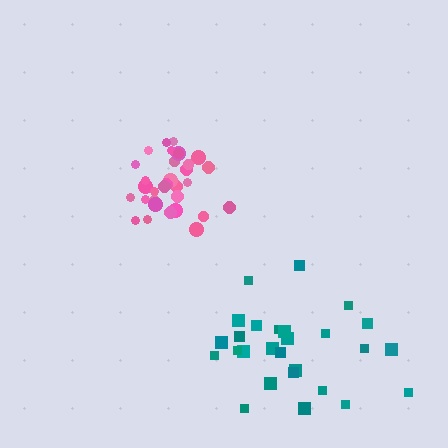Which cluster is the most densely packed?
Pink.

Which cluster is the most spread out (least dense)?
Teal.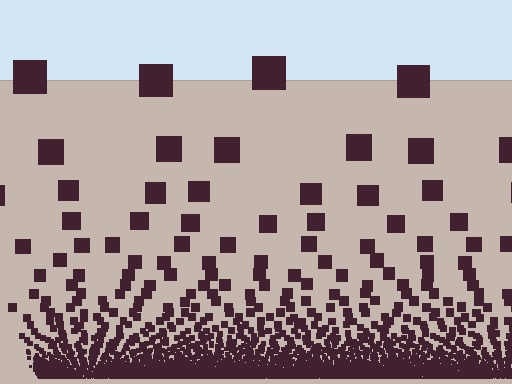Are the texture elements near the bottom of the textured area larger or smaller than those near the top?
Smaller. The gradient is inverted — elements near the bottom are smaller and denser.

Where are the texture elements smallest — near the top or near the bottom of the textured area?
Near the bottom.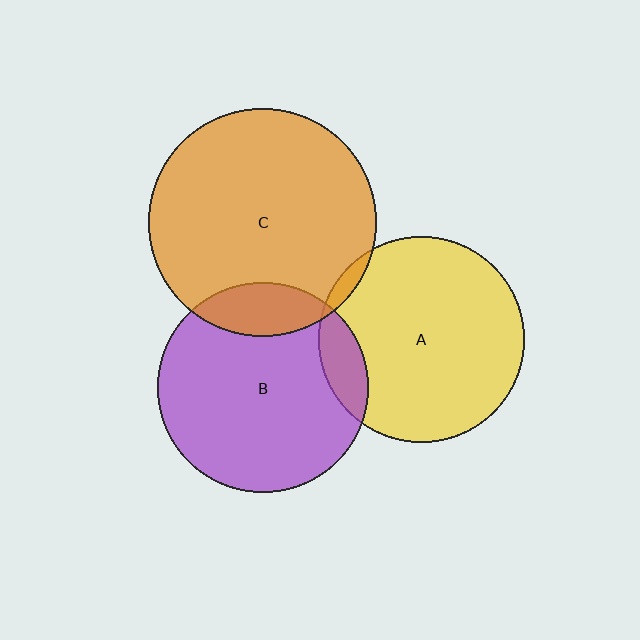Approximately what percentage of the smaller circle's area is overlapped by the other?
Approximately 5%.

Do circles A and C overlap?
Yes.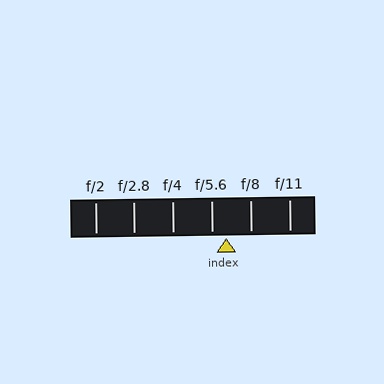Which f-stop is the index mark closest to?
The index mark is closest to f/5.6.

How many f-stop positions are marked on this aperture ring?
There are 6 f-stop positions marked.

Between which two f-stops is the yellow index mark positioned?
The index mark is between f/5.6 and f/8.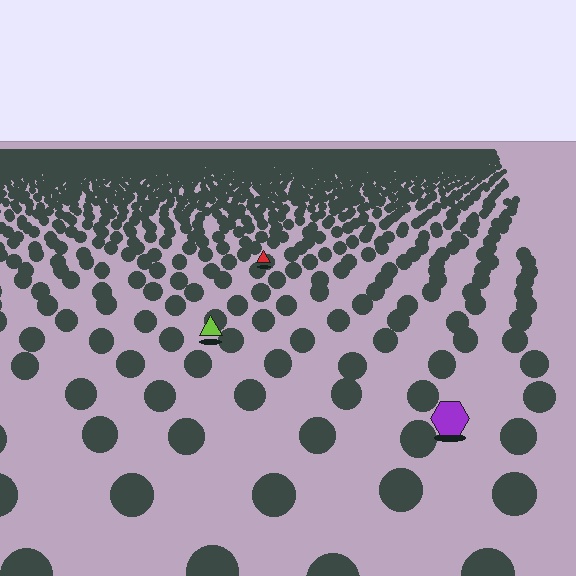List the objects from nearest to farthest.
From nearest to farthest: the purple hexagon, the lime triangle, the red triangle.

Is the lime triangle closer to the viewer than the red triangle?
Yes. The lime triangle is closer — you can tell from the texture gradient: the ground texture is coarser near it.